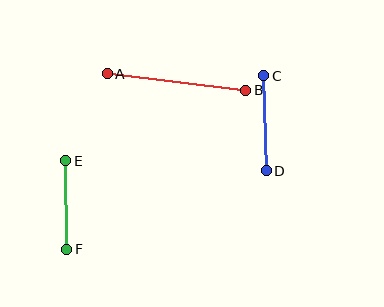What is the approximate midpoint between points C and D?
The midpoint is at approximately (265, 123) pixels.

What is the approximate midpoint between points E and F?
The midpoint is at approximately (66, 205) pixels.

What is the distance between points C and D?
The distance is approximately 95 pixels.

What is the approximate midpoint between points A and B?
The midpoint is at approximately (176, 82) pixels.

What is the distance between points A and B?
The distance is approximately 140 pixels.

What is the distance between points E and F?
The distance is approximately 89 pixels.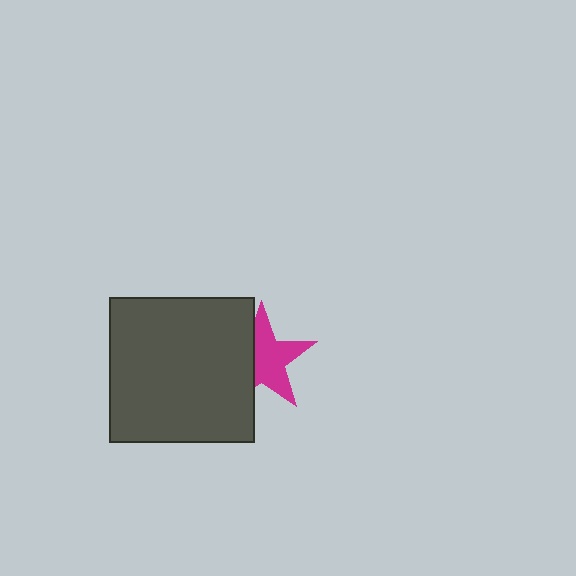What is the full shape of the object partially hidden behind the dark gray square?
The partially hidden object is a magenta star.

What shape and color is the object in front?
The object in front is a dark gray square.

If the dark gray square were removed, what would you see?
You would see the complete magenta star.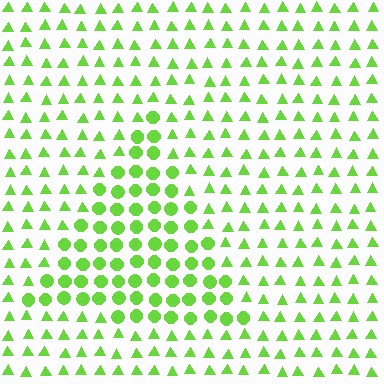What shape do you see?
I see a triangle.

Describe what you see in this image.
The image is filled with small lime elements arranged in a uniform grid. A triangle-shaped region contains circles, while the surrounding area contains triangles. The boundary is defined purely by the change in element shape.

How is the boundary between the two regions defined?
The boundary is defined by a change in element shape: circles inside vs. triangles outside. All elements share the same color and spacing.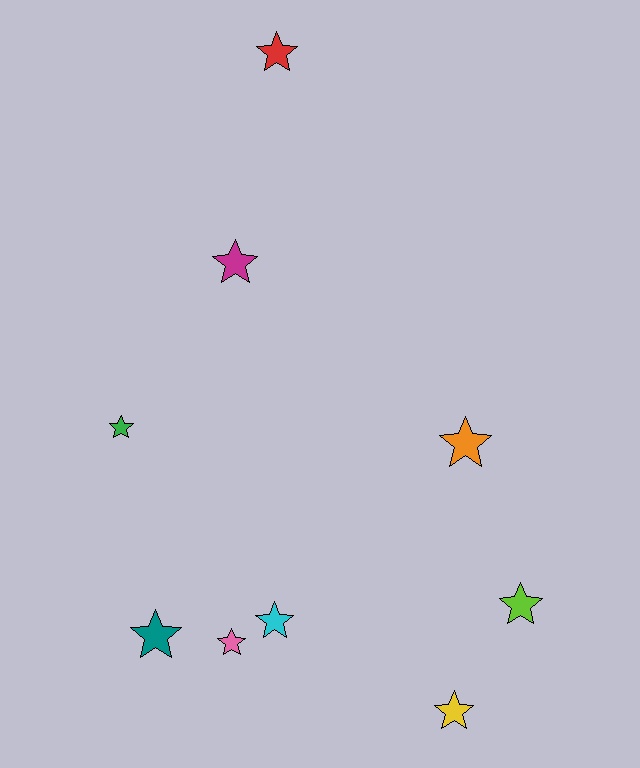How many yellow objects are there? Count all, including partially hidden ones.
There is 1 yellow object.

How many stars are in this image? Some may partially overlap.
There are 9 stars.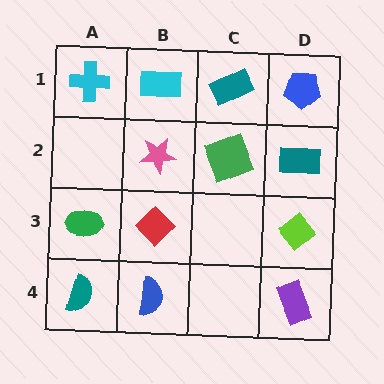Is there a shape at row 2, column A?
No, that cell is empty.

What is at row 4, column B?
A blue semicircle.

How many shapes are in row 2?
3 shapes.